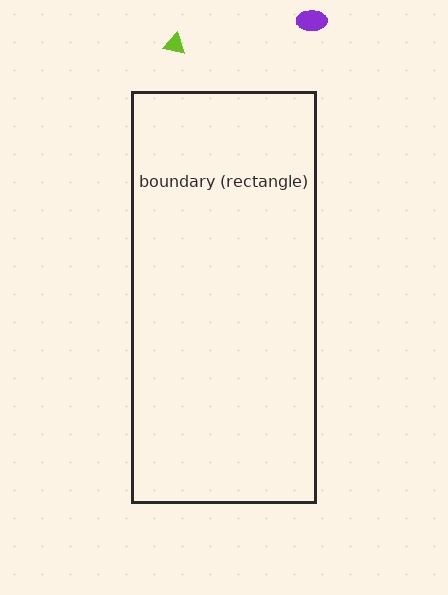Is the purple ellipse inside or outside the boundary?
Outside.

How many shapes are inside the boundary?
0 inside, 2 outside.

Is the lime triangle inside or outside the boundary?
Outside.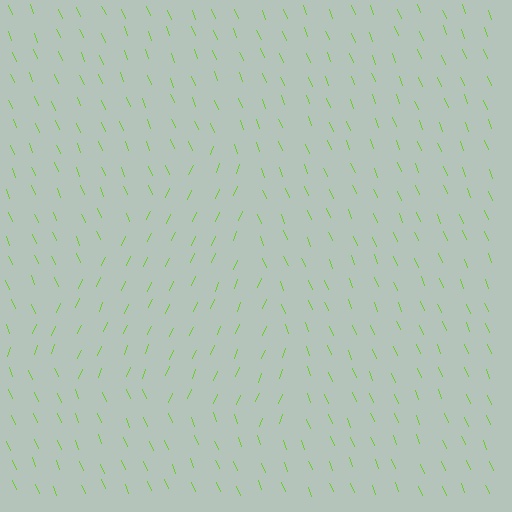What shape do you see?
I see a triangle.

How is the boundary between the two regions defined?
The boundary is defined purely by a change in line orientation (approximately 45 degrees difference). All lines are the same color and thickness.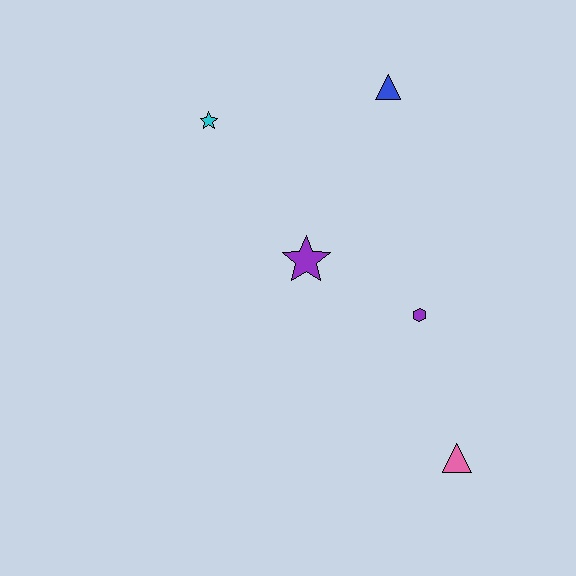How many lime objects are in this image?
There are no lime objects.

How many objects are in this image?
There are 5 objects.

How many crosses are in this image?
There are no crosses.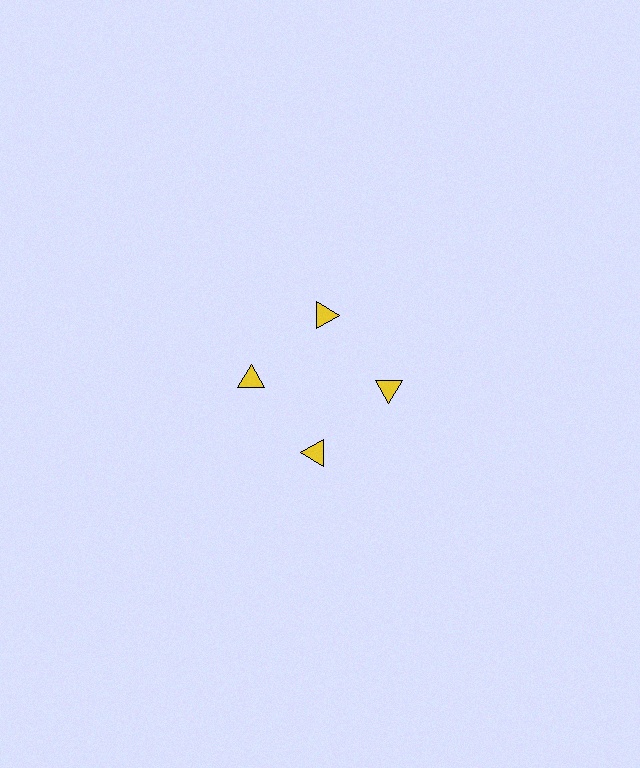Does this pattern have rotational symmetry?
Yes, this pattern has 4-fold rotational symmetry. It looks the same after rotating 90 degrees around the center.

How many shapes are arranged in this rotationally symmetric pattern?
There are 4 shapes, arranged in 4 groups of 1.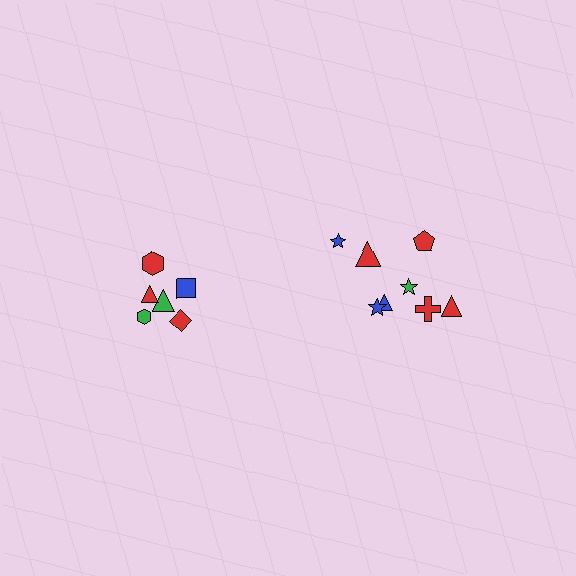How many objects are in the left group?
There are 6 objects.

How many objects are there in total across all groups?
There are 14 objects.